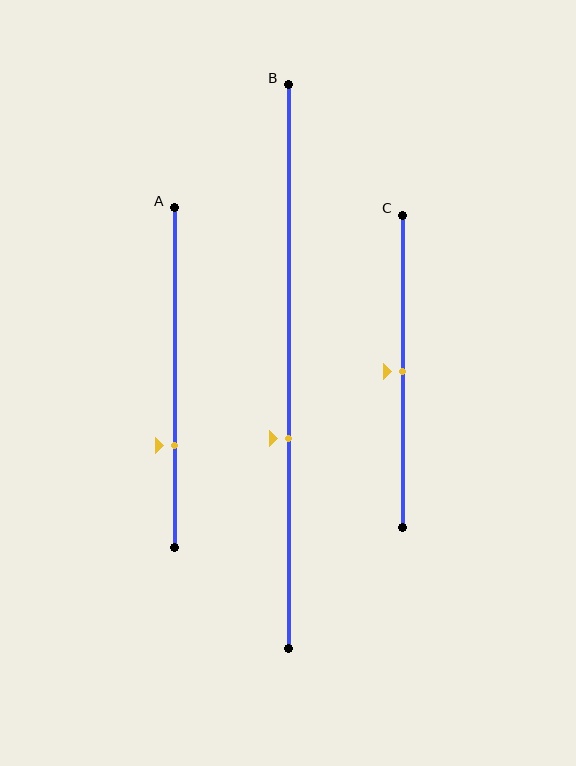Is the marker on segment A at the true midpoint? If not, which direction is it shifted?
No, the marker on segment A is shifted downward by about 20% of the segment length.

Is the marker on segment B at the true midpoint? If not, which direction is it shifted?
No, the marker on segment B is shifted downward by about 13% of the segment length.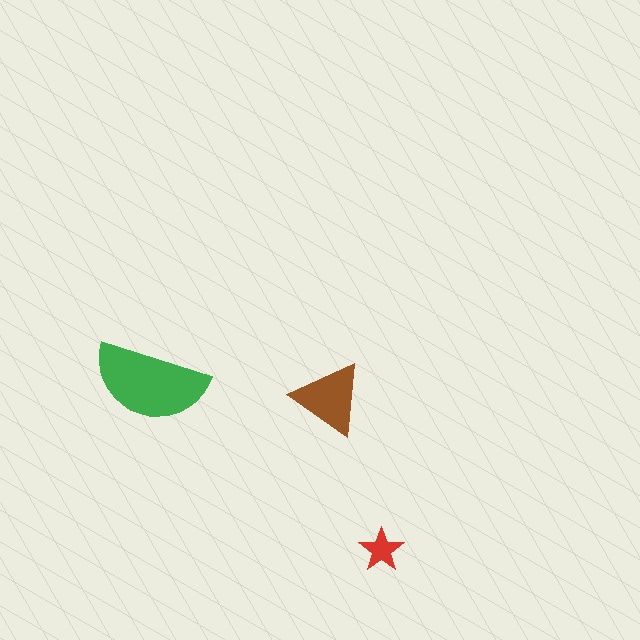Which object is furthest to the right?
The red star is rightmost.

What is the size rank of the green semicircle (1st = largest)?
1st.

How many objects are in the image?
There are 3 objects in the image.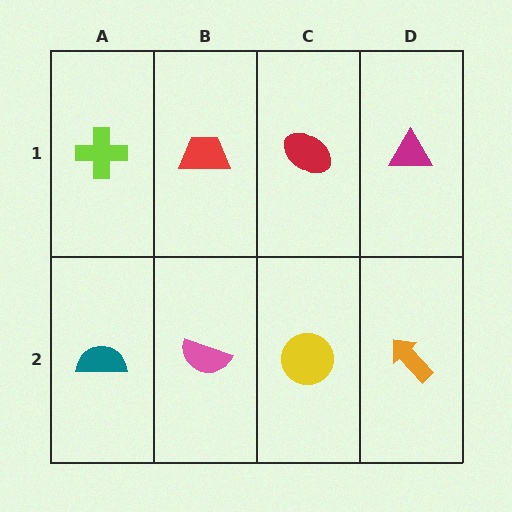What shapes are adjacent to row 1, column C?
A yellow circle (row 2, column C), a red trapezoid (row 1, column B), a magenta triangle (row 1, column D).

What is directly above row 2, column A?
A lime cross.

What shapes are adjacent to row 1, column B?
A pink semicircle (row 2, column B), a lime cross (row 1, column A), a red ellipse (row 1, column C).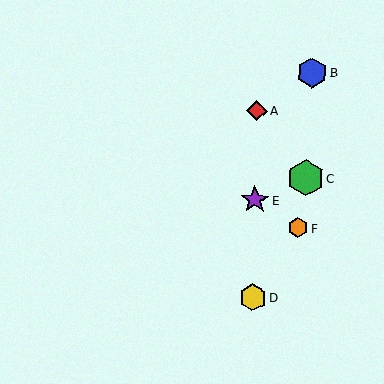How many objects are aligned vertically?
3 objects (A, D, E) are aligned vertically.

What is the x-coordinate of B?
Object B is at x≈312.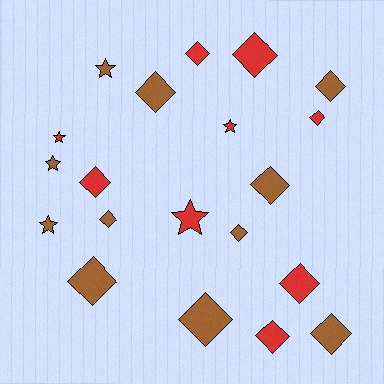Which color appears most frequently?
Brown, with 11 objects.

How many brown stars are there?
There are 3 brown stars.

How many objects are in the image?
There are 20 objects.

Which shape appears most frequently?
Diamond, with 14 objects.